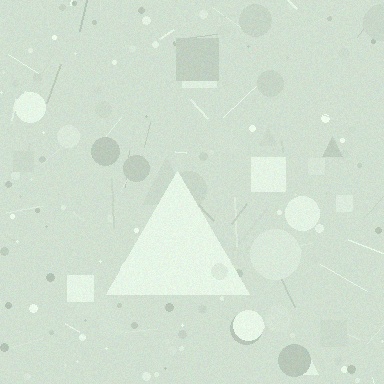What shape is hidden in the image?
A triangle is hidden in the image.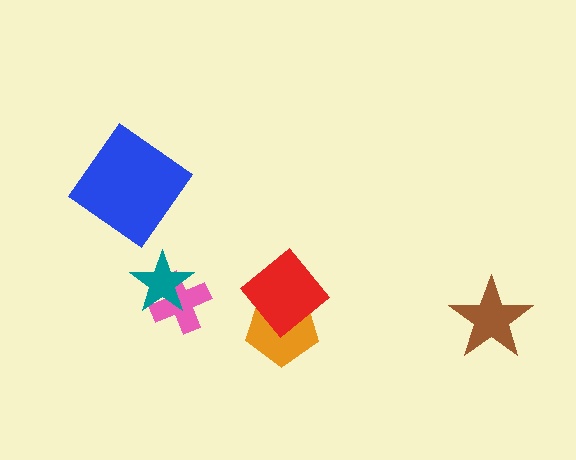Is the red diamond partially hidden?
No, no other shape covers it.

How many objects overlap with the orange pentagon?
1 object overlaps with the orange pentagon.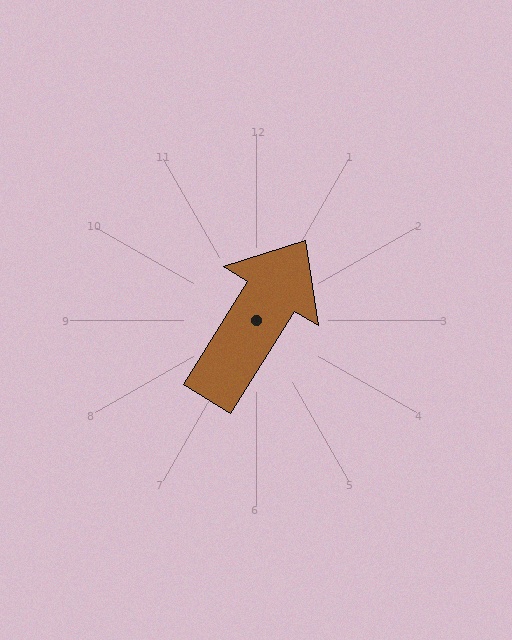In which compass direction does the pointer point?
Northeast.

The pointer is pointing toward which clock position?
Roughly 1 o'clock.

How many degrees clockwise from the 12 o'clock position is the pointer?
Approximately 32 degrees.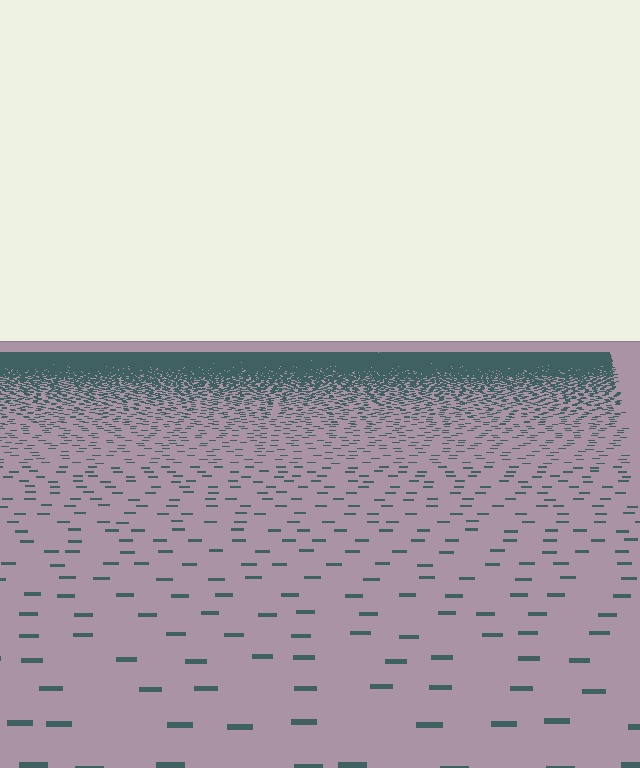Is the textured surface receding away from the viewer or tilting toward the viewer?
The surface is receding away from the viewer. Texture elements get smaller and denser toward the top.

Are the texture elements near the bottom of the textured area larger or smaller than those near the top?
Larger. Near the bottom, elements are closer to the viewer and appear at a bigger on-screen size.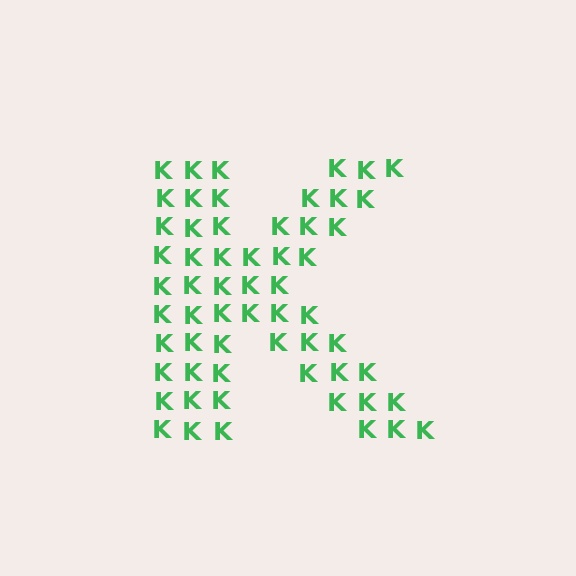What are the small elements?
The small elements are letter K's.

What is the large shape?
The large shape is the letter K.